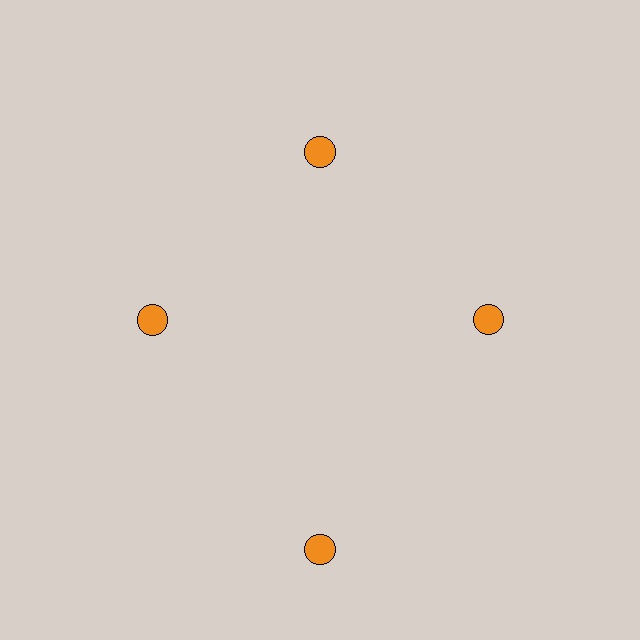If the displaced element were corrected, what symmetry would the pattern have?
It would have 4-fold rotational symmetry — the pattern would map onto itself every 90 degrees.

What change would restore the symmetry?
The symmetry would be restored by moving it inward, back onto the ring so that all 4 circles sit at equal angles and equal distance from the center.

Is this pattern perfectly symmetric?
No. The 4 orange circles are arranged in a ring, but one element near the 6 o'clock position is pushed outward from the center, breaking the 4-fold rotational symmetry.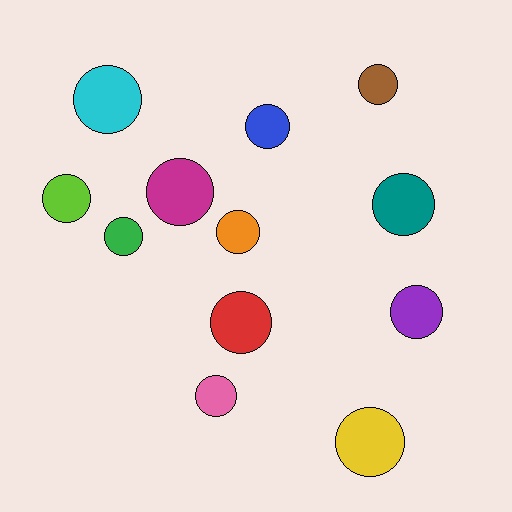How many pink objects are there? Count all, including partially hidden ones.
There is 1 pink object.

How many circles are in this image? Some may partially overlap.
There are 12 circles.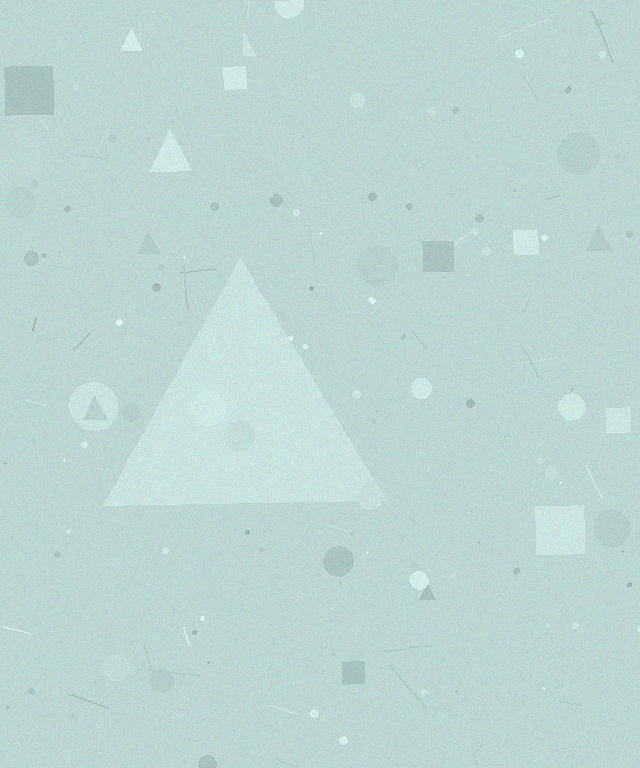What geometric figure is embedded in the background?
A triangle is embedded in the background.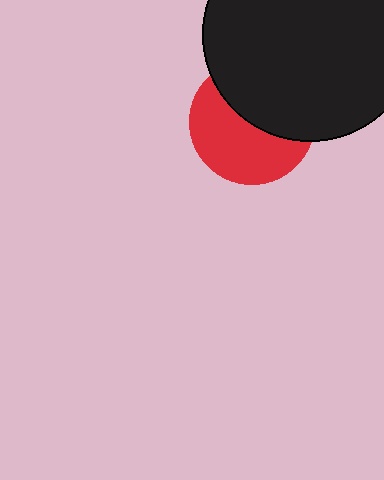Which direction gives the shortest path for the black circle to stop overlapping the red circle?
Moving up gives the shortest separation.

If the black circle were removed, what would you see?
You would see the complete red circle.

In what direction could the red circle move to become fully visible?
The red circle could move down. That would shift it out from behind the black circle entirely.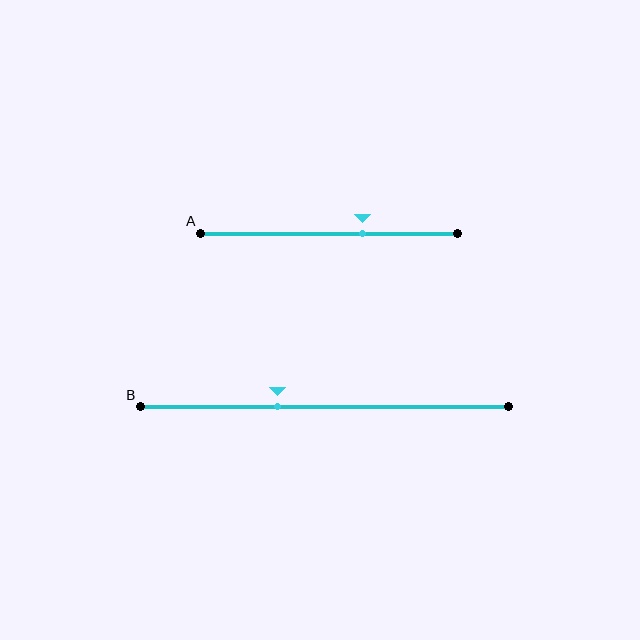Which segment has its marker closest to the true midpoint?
Segment B has its marker closest to the true midpoint.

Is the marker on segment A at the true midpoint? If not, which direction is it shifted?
No, the marker on segment A is shifted to the right by about 13% of the segment length.